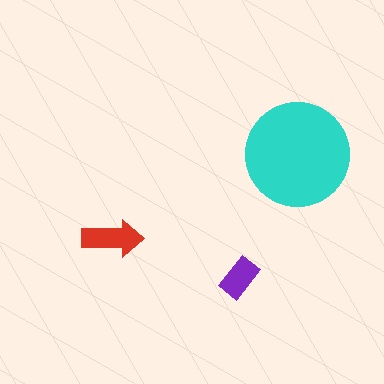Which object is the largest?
The cyan circle.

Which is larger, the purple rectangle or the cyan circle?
The cyan circle.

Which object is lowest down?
The purple rectangle is bottommost.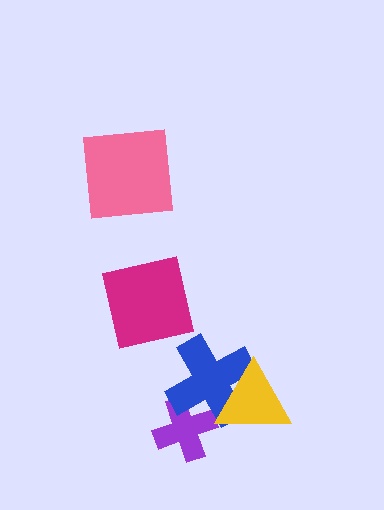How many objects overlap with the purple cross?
1 object overlaps with the purple cross.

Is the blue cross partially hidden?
Yes, it is partially covered by another shape.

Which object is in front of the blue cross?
The yellow triangle is in front of the blue cross.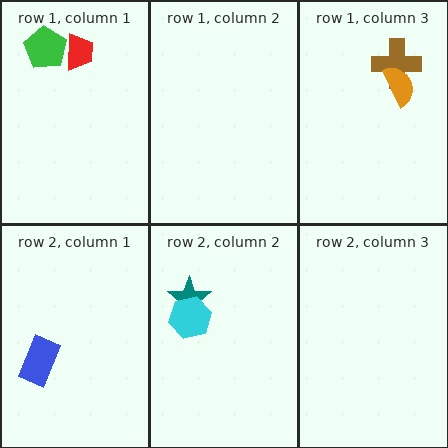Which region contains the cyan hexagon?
The row 2, column 2 region.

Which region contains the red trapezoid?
The row 1, column 1 region.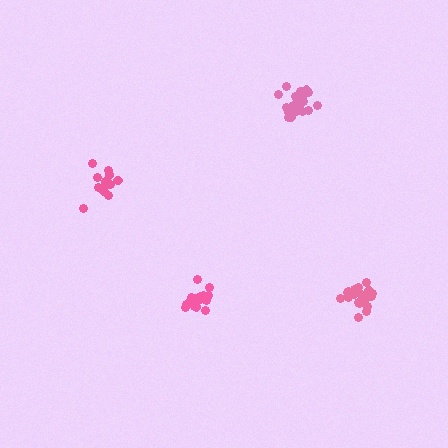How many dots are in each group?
Group 1: 17 dots, Group 2: 15 dots, Group 3: 21 dots, Group 4: 21 dots (74 total).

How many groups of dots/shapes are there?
There are 4 groups.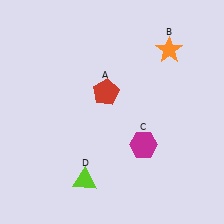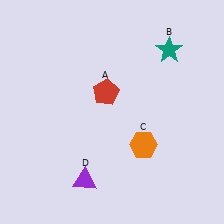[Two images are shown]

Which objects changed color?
B changed from orange to teal. C changed from magenta to orange. D changed from lime to purple.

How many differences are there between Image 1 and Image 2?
There are 3 differences between the two images.